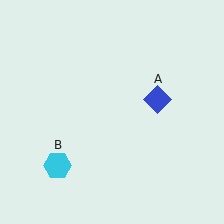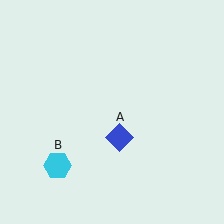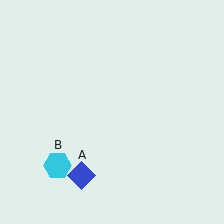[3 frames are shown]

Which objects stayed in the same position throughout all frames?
Cyan hexagon (object B) remained stationary.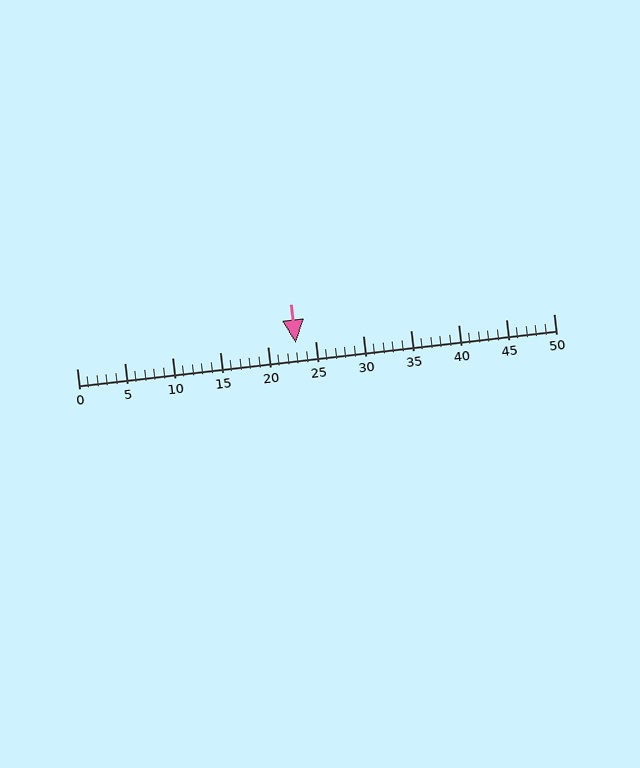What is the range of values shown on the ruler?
The ruler shows values from 0 to 50.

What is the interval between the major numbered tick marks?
The major tick marks are spaced 5 units apart.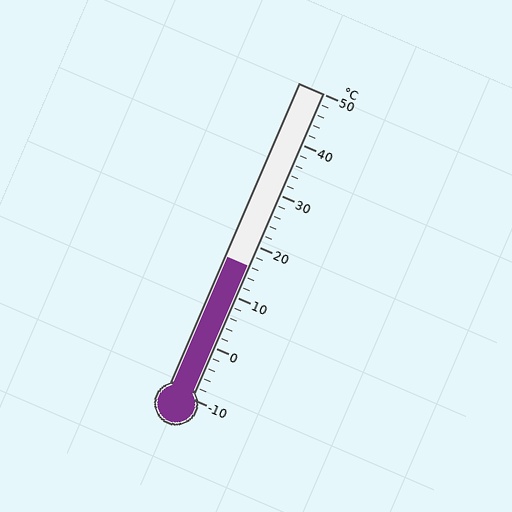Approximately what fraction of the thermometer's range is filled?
The thermometer is filled to approximately 45% of its range.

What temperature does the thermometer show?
The thermometer shows approximately 16°C.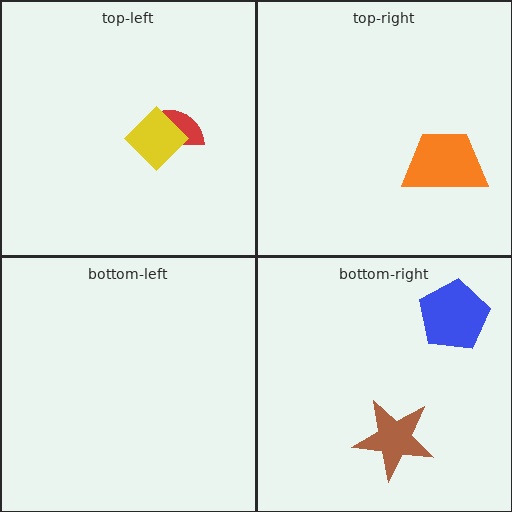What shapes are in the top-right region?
The orange trapezoid.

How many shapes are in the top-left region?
2.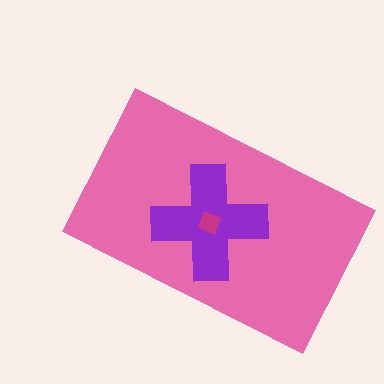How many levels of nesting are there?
3.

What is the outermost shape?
The pink rectangle.